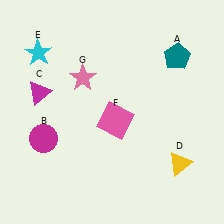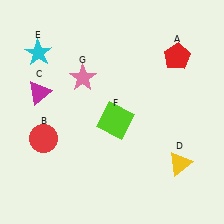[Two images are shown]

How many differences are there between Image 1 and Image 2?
There are 3 differences between the two images.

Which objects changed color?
A changed from teal to red. B changed from magenta to red. F changed from pink to lime.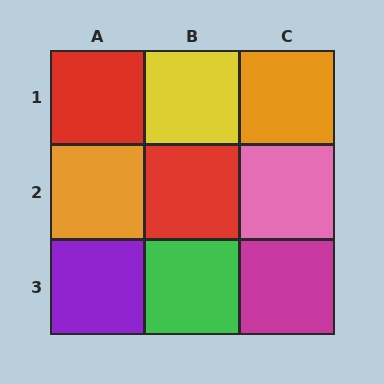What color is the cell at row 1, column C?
Orange.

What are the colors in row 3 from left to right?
Purple, green, magenta.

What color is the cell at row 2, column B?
Red.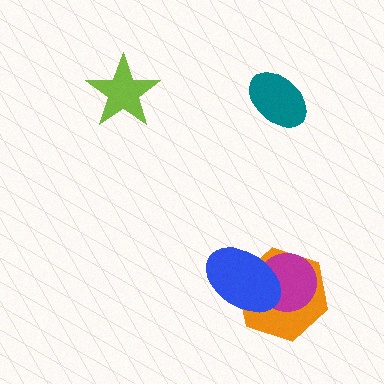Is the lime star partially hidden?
No, no other shape covers it.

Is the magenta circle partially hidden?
Yes, it is partially covered by another shape.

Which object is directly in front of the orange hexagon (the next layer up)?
The magenta circle is directly in front of the orange hexagon.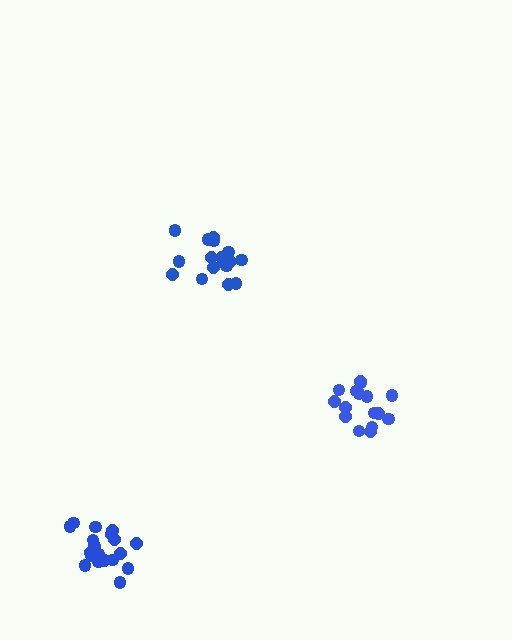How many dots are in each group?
Group 1: 18 dots, Group 2: 16 dots, Group 3: 19 dots (53 total).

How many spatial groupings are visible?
There are 3 spatial groupings.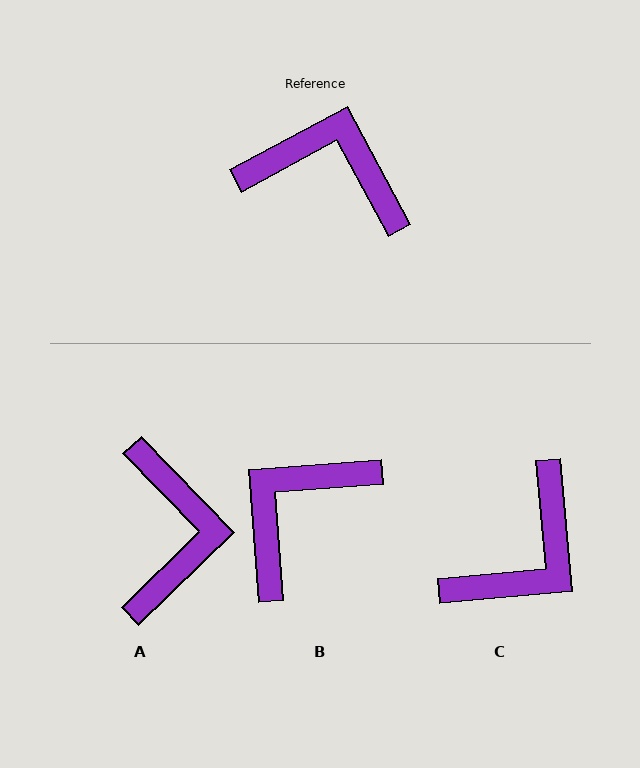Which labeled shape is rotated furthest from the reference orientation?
C, about 113 degrees away.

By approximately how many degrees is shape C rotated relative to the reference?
Approximately 113 degrees clockwise.